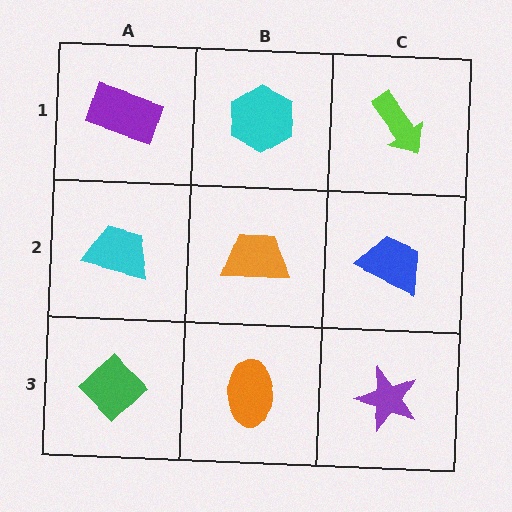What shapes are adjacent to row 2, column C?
A lime arrow (row 1, column C), a purple star (row 3, column C), an orange trapezoid (row 2, column B).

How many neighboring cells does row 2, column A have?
3.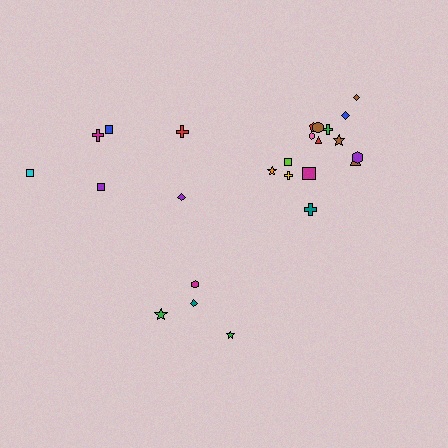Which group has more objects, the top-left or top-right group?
The top-right group.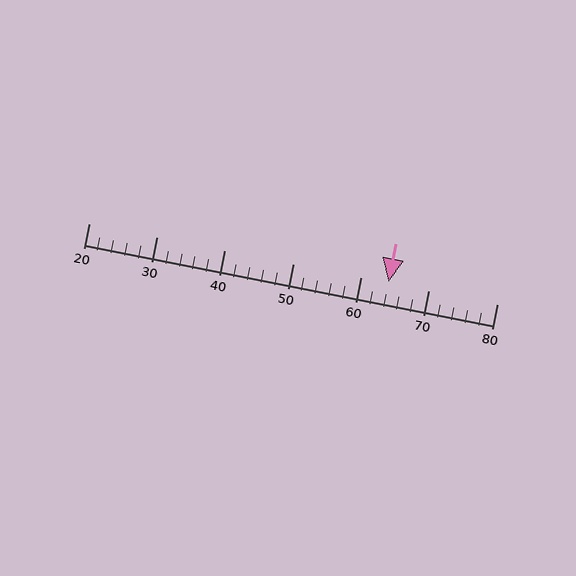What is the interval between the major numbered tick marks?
The major tick marks are spaced 10 units apart.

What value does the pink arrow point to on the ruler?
The pink arrow points to approximately 64.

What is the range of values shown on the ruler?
The ruler shows values from 20 to 80.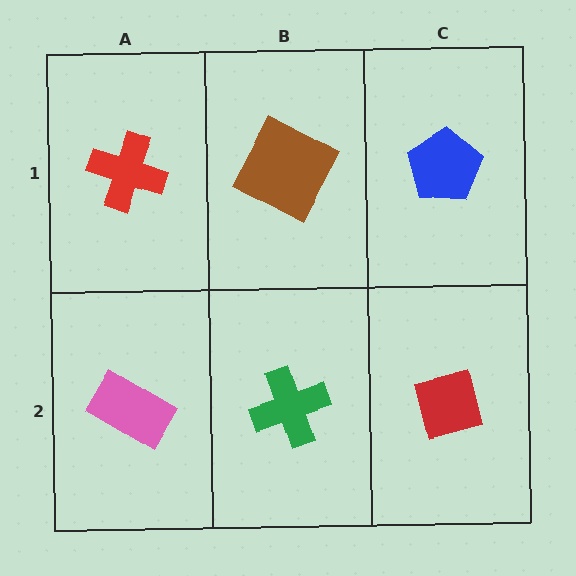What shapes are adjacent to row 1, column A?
A pink rectangle (row 2, column A), a brown square (row 1, column B).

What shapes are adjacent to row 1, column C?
A red square (row 2, column C), a brown square (row 1, column B).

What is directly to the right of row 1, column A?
A brown square.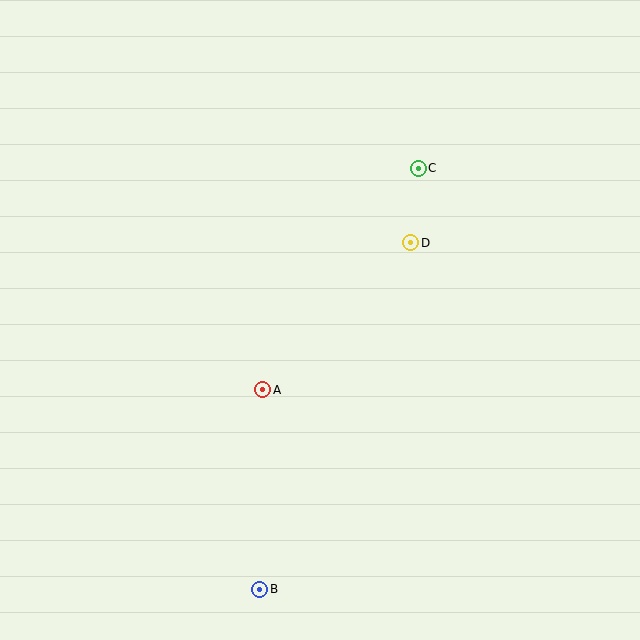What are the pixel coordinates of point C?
Point C is at (418, 168).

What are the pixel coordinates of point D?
Point D is at (411, 243).